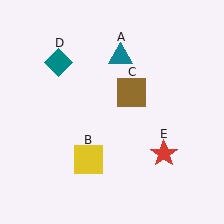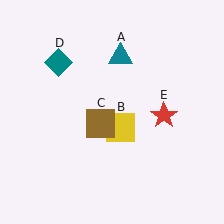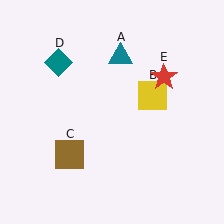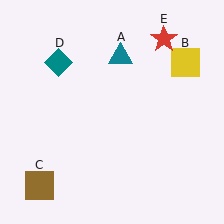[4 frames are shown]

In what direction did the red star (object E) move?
The red star (object E) moved up.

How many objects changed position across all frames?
3 objects changed position: yellow square (object B), brown square (object C), red star (object E).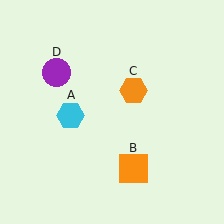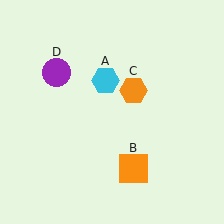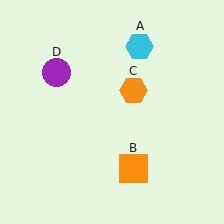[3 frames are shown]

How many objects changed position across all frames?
1 object changed position: cyan hexagon (object A).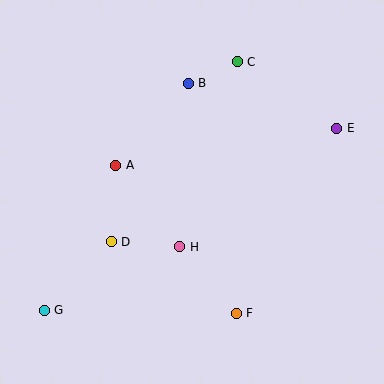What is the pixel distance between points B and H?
The distance between B and H is 164 pixels.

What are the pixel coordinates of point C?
Point C is at (237, 62).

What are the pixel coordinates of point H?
Point H is at (180, 247).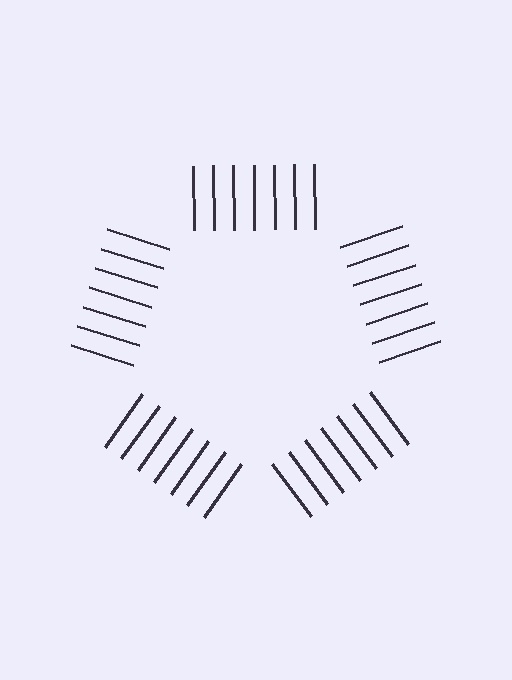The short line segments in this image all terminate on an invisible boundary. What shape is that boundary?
An illusory pentagon — the line segments terminate on its edges but no continuous stroke is drawn.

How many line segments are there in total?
35 — 7 along each of the 5 edges.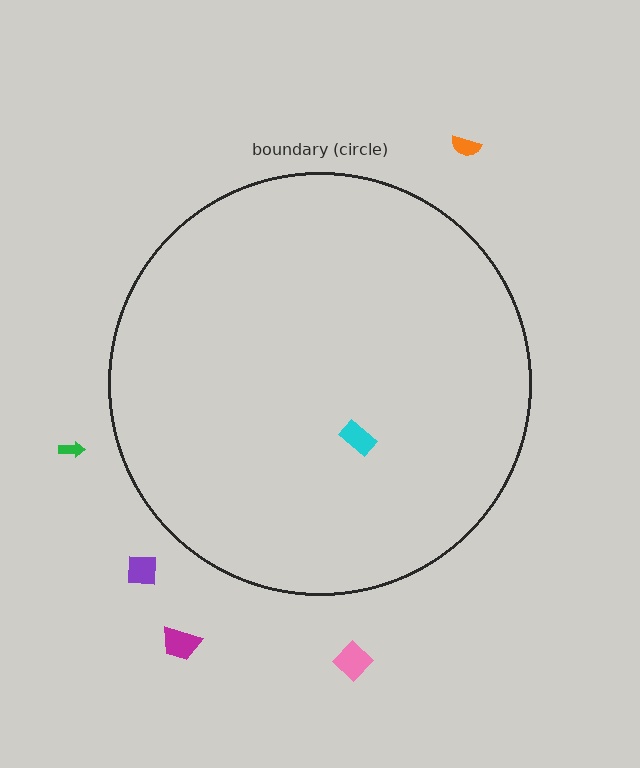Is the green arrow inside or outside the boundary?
Outside.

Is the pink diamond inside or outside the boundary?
Outside.